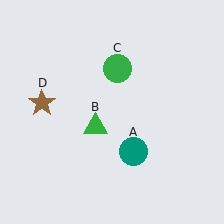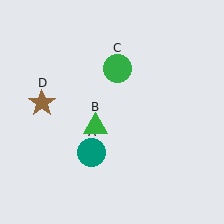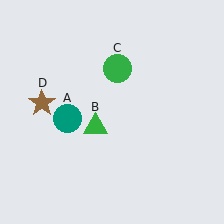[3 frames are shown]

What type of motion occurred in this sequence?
The teal circle (object A) rotated clockwise around the center of the scene.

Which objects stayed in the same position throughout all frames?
Green triangle (object B) and green circle (object C) and brown star (object D) remained stationary.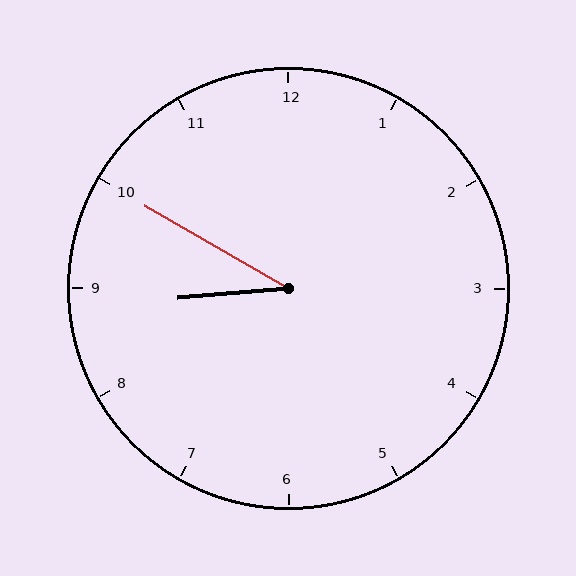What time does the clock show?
8:50.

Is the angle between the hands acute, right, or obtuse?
It is acute.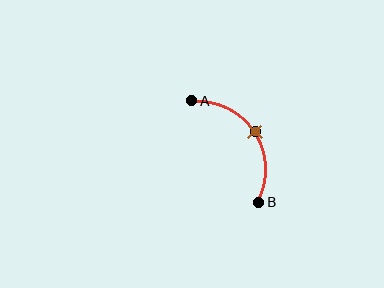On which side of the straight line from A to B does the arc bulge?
The arc bulges to the right of the straight line connecting A and B.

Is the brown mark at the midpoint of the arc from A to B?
Yes. The brown mark lies on the arc at equal arc-length from both A and B — it is the arc midpoint.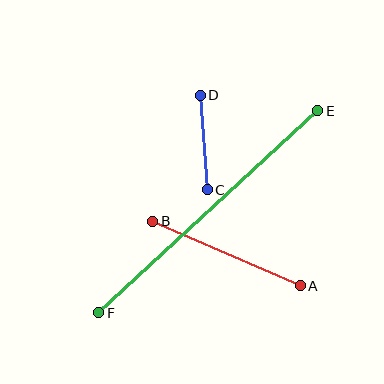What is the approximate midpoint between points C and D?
The midpoint is at approximately (204, 143) pixels.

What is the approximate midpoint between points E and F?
The midpoint is at approximately (208, 212) pixels.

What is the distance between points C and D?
The distance is approximately 95 pixels.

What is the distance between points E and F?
The distance is approximately 298 pixels.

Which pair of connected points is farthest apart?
Points E and F are farthest apart.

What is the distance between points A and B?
The distance is approximately 161 pixels.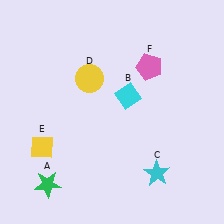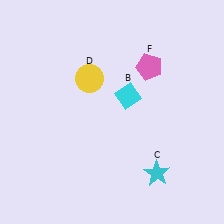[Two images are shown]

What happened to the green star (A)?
The green star (A) was removed in Image 2. It was in the bottom-left area of Image 1.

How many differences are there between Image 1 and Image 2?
There are 2 differences between the two images.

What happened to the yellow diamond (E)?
The yellow diamond (E) was removed in Image 2. It was in the bottom-left area of Image 1.